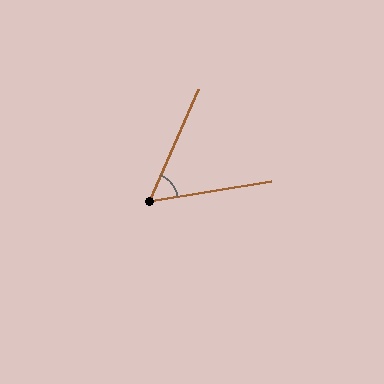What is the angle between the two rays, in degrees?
Approximately 57 degrees.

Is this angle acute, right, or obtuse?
It is acute.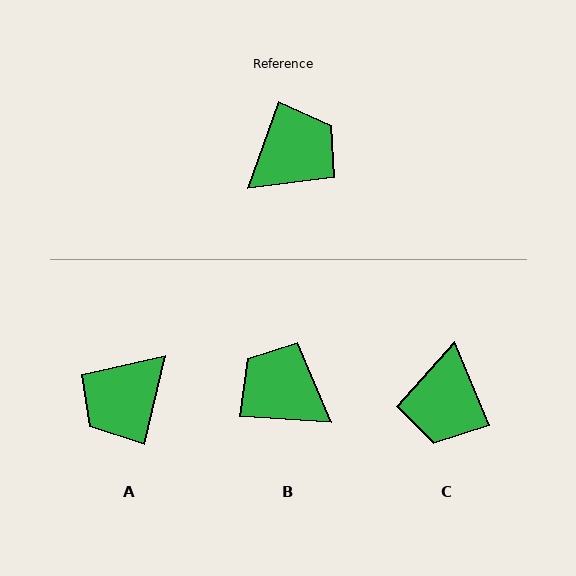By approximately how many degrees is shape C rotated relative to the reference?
Approximately 139 degrees clockwise.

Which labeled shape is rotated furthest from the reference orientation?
A, about 174 degrees away.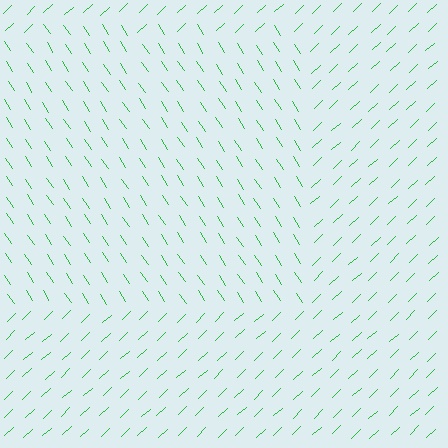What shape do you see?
I see a rectangle.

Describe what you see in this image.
The image is filled with small green line segments. A rectangle region in the image has lines oriented differently from the surrounding lines, creating a visible texture boundary.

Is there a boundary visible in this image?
Yes, there is a texture boundary formed by a change in line orientation.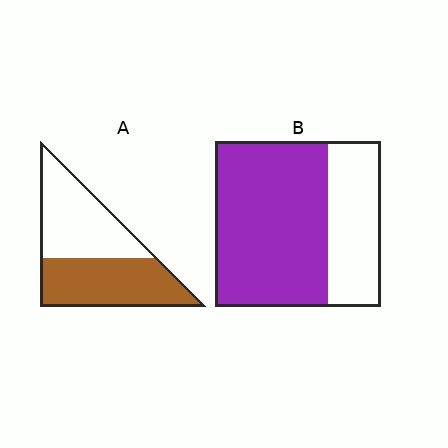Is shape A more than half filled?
Roughly half.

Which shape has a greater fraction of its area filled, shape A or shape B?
Shape B.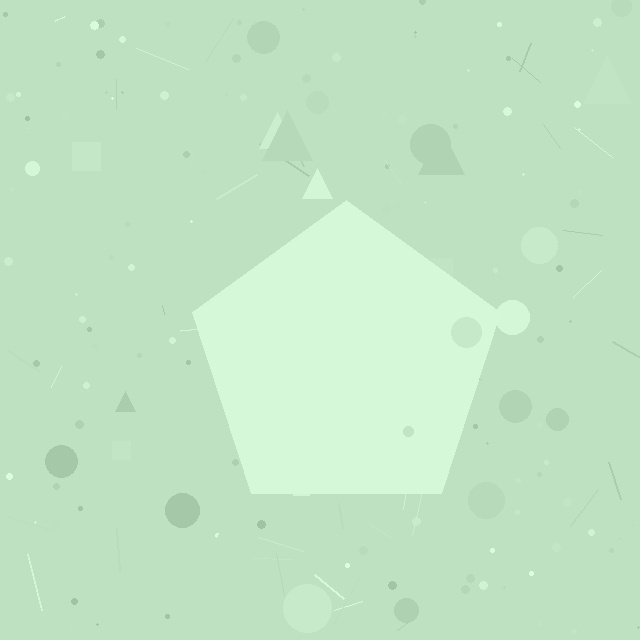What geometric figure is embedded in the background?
A pentagon is embedded in the background.